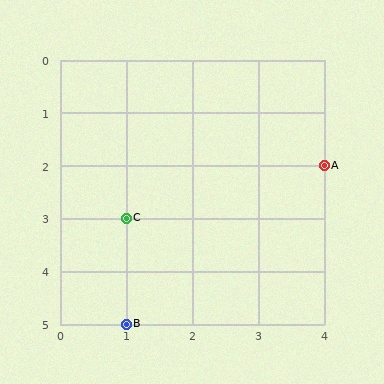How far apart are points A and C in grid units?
Points A and C are 3 columns and 1 row apart (about 3.2 grid units diagonally).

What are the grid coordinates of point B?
Point B is at grid coordinates (1, 5).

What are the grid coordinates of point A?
Point A is at grid coordinates (4, 2).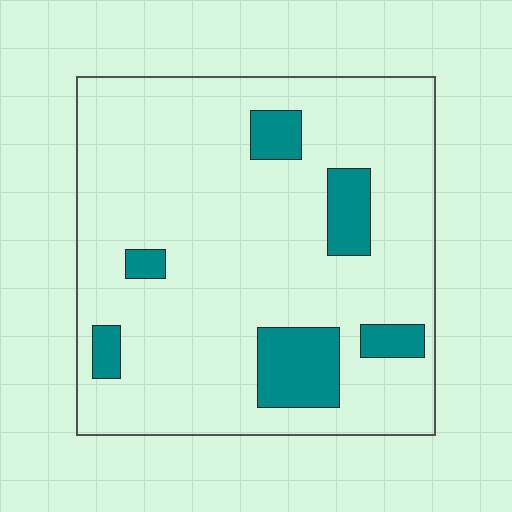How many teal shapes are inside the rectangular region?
6.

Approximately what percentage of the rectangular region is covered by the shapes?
Approximately 15%.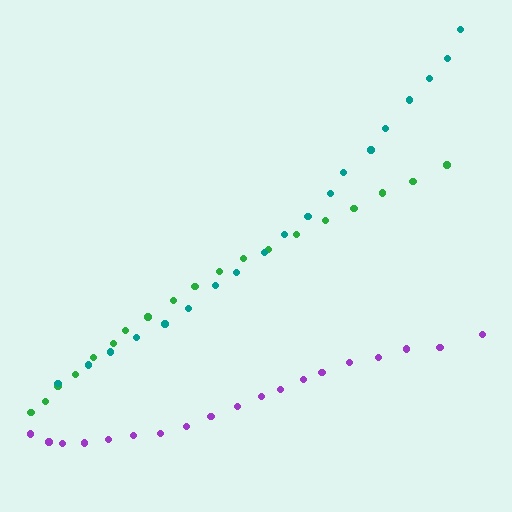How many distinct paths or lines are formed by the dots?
There are 3 distinct paths.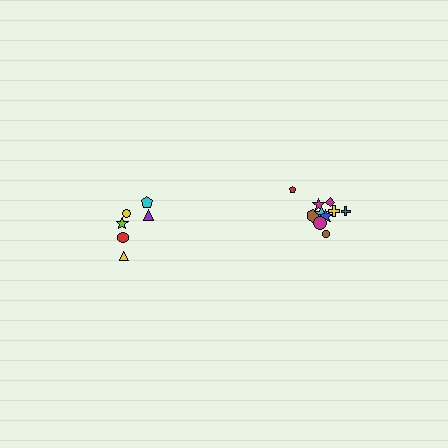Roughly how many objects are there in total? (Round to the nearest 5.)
Roughly 15 objects in total.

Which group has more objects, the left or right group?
The right group.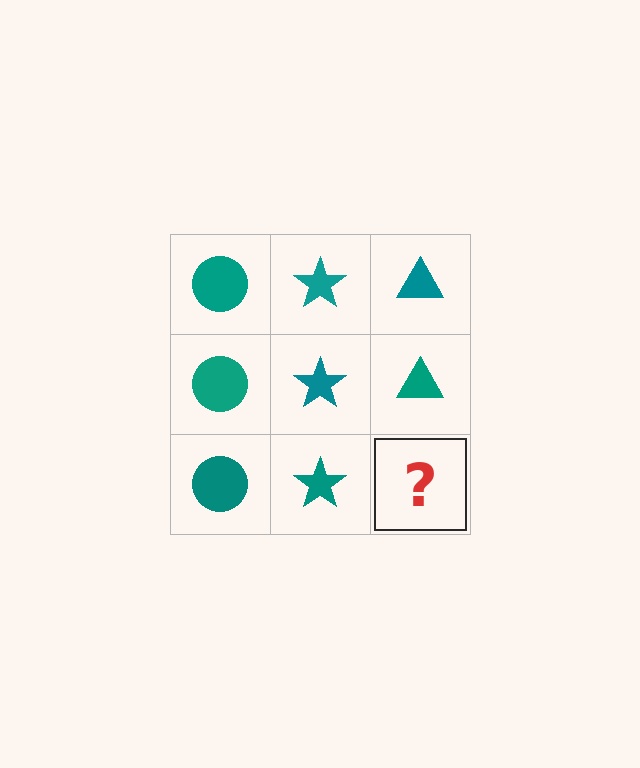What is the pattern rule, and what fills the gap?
The rule is that each column has a consistent shape. The gap should be filled with a teal triangle.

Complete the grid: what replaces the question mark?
The question mark should be replaced with a teal triangle.